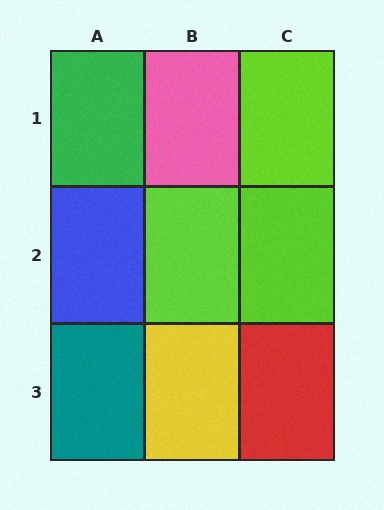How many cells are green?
1 cell is green.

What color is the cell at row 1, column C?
Lime.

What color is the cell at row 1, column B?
Pink.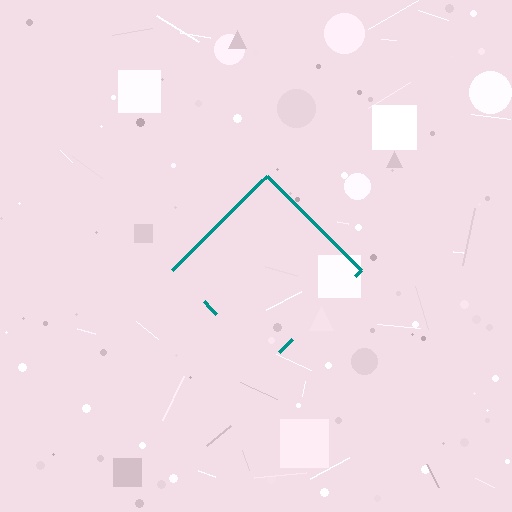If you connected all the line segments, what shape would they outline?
They would outline a diamond.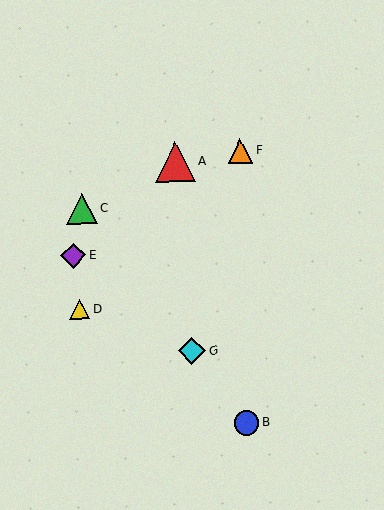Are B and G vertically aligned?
No, B is at x≈246 and G is at x≈192.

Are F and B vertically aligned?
Yes, both are at x≈240.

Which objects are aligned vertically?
Objects B, F are aligned vertically.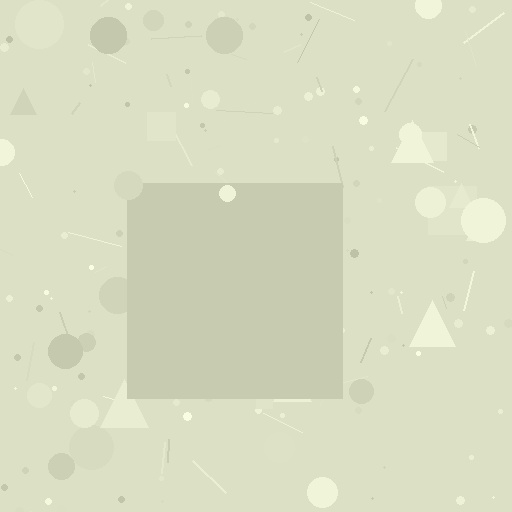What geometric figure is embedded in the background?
A square is embedded in the background.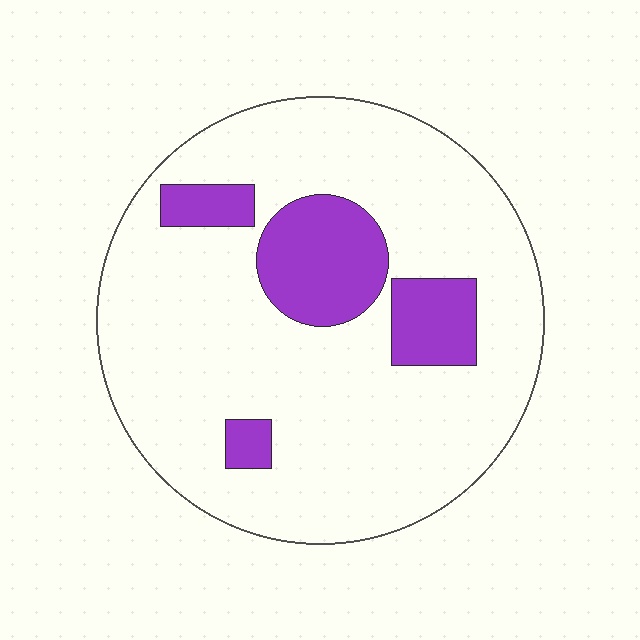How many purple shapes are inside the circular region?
4.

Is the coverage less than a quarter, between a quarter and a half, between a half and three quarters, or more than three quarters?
Less than a quarter.